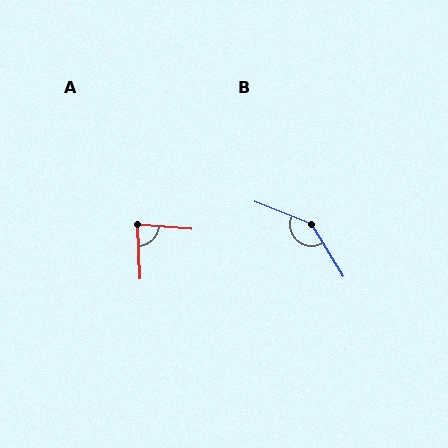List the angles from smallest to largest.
A (82°), B (143°).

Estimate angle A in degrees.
Approximately 82 degrees.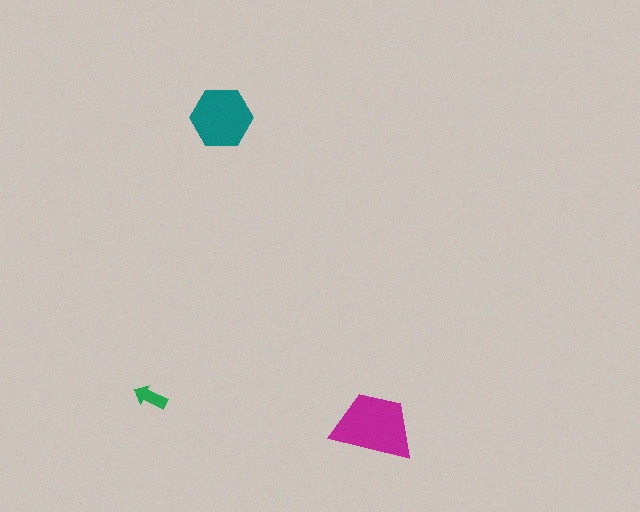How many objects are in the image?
There are 3 objects in the image.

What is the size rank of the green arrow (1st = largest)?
3rd.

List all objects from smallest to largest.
The green arrow, the teal hexagon, the magenta trapezoid.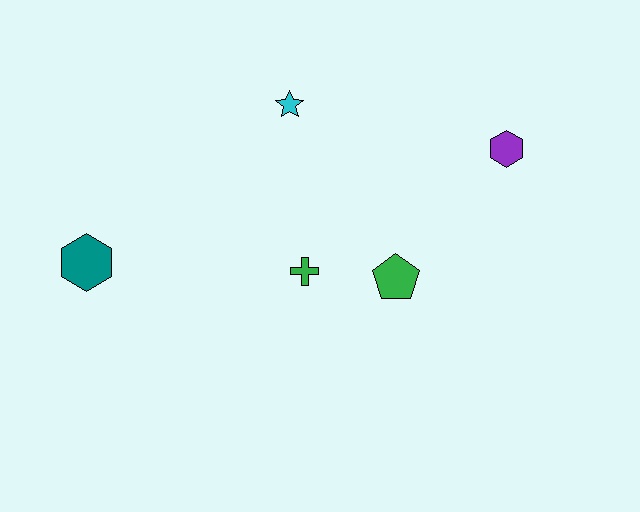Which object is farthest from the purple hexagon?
The teal hexagon is farthest from the purple hexagon.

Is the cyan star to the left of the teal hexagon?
No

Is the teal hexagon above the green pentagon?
Yes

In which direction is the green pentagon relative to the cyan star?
The green pentagon is below the cyan star.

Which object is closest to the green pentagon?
The green cross is closest to the green pentagon.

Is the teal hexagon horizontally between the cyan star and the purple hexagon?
No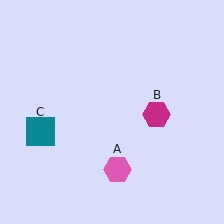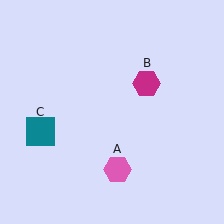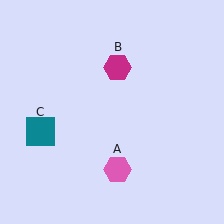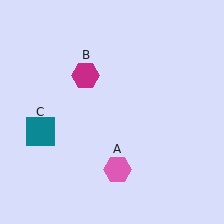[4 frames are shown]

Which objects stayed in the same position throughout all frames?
Pink hexagon (object A) and teal square (object C) remained stationary.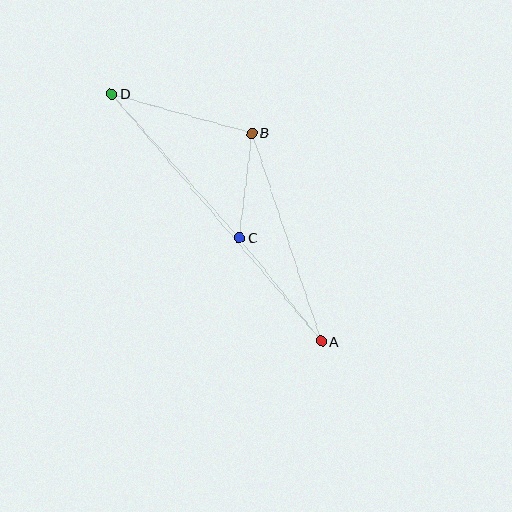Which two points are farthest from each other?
Points A and D are farthest from each other.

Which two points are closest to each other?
Points B and C are closest to each other.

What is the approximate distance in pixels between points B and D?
The distance between B and D is approximately 145 pixels.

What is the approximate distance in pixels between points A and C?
The distance between A and C is approximately 132 pixels.